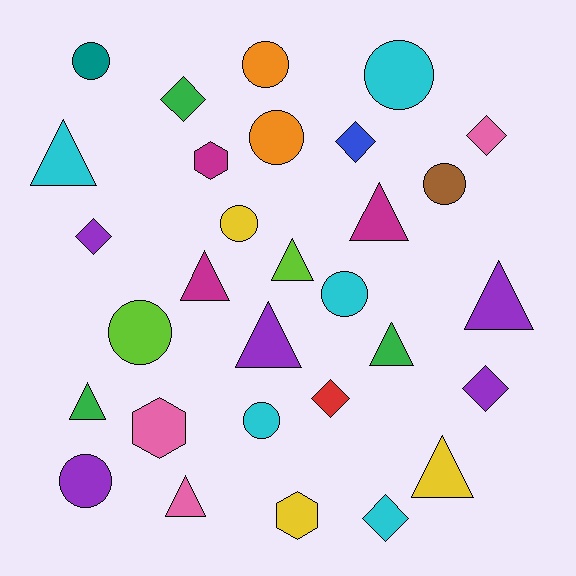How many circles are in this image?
There are 10 circles.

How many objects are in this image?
There are 30 objects.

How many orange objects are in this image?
There are 2 orange objects.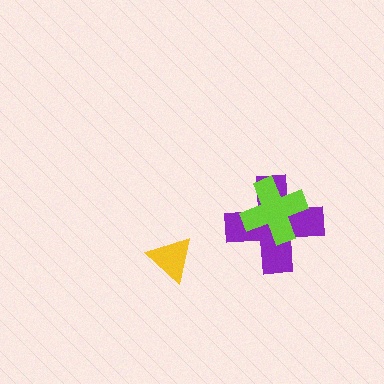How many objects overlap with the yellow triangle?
0 objects overlap with the yellow triangle.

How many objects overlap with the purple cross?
1 object overlaps with the purple cross.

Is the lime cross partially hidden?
No, no other shape covers it.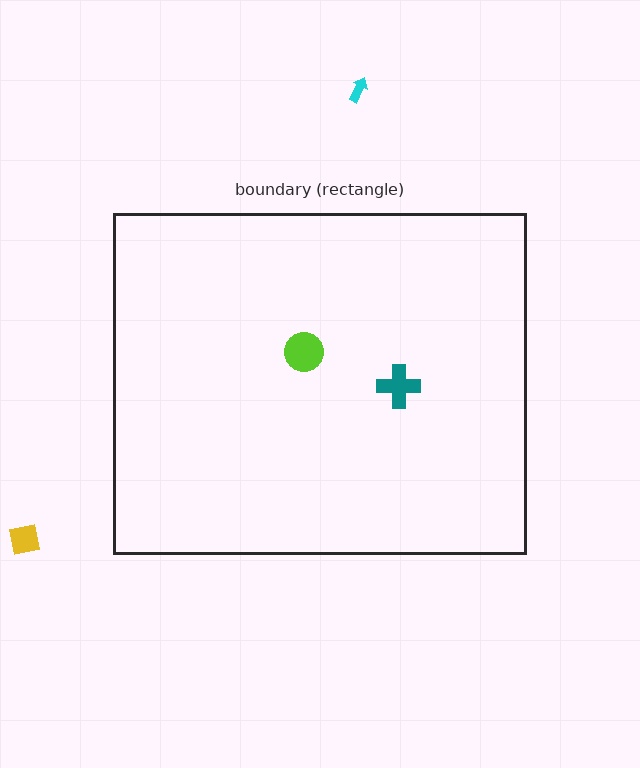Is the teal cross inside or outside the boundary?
Inside.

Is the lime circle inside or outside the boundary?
Inside.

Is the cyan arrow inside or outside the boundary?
Outside.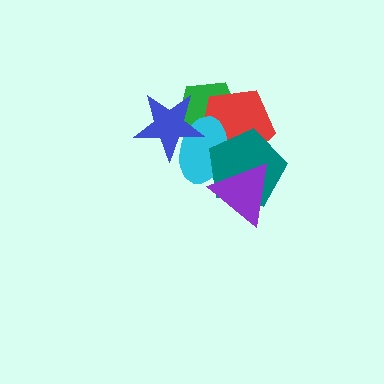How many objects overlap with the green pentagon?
3 objects overlap with the green pentagon.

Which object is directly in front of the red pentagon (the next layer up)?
The cyan ellipse is directly in front of the red pentagon.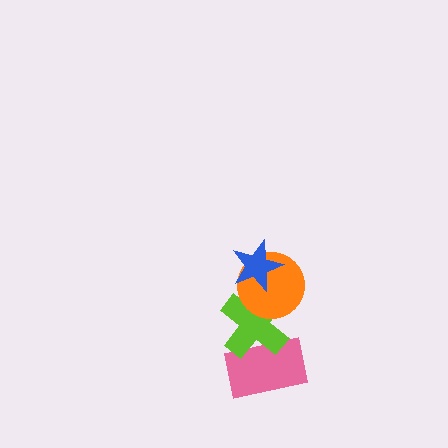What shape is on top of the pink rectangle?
The lime cross is on top of the pink rectangle.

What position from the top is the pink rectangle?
The pink rectangle is 4th from the top.